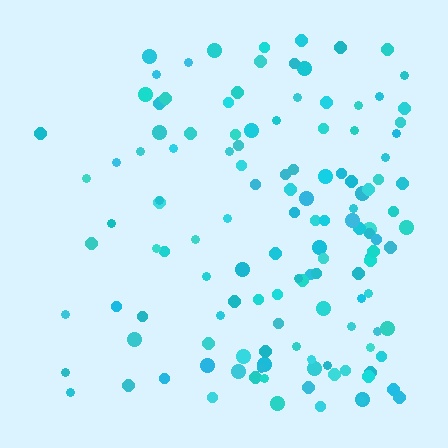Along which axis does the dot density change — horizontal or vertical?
Horizontal.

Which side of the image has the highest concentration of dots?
The right.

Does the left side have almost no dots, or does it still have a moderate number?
Still a moderate number, just noticeably fewer than the right.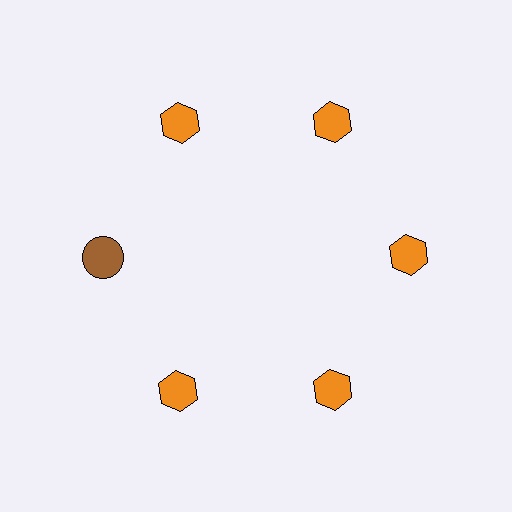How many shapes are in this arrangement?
There are 6 shapes arranged in a ring pattern.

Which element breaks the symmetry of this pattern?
The brown circle at roughly the 9 o'clock position breaks the symmetry. All other shapes are orange hexagons.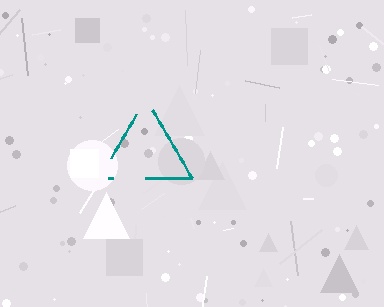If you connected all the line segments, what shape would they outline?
They would outline a triangle.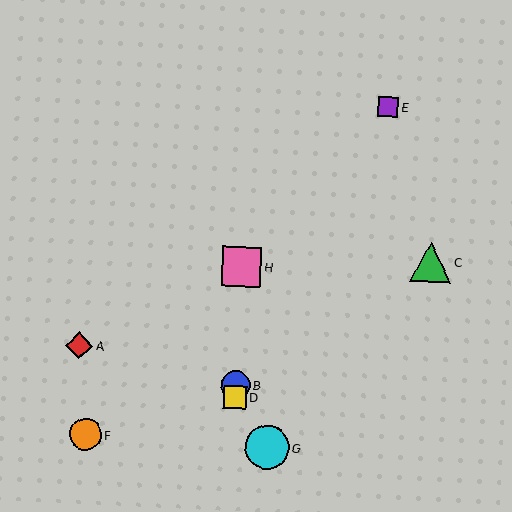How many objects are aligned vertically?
3 objects (B, D, H) are aligned vertically.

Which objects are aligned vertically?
Objects B, D, H are aligned vertically.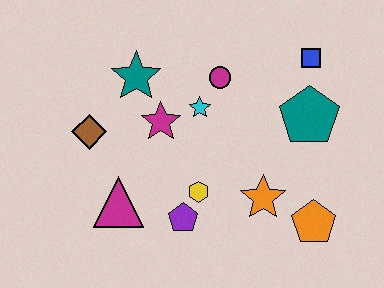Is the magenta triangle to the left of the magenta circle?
Yes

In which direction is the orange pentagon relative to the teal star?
The orange pentagon is to the right of the teal star.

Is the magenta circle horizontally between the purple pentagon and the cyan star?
No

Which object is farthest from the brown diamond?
The orange pentagon is farthest from the brown diamond.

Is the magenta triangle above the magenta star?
No